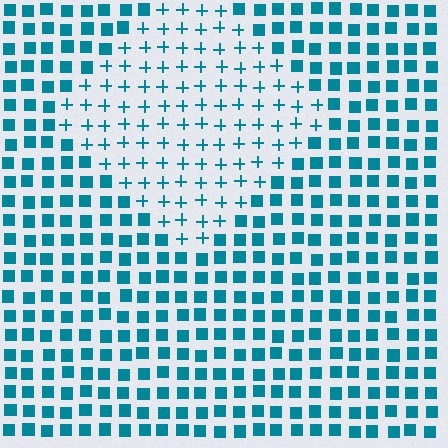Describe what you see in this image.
The image is filled with small teal elements arranged in a uniform grid. A diamond-shaped region contains plus signs, while the surrounding area contains squares. The boundary is defined purely by the change in element shape.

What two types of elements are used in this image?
The image uses plus signs inside the diamond region and squares outside it.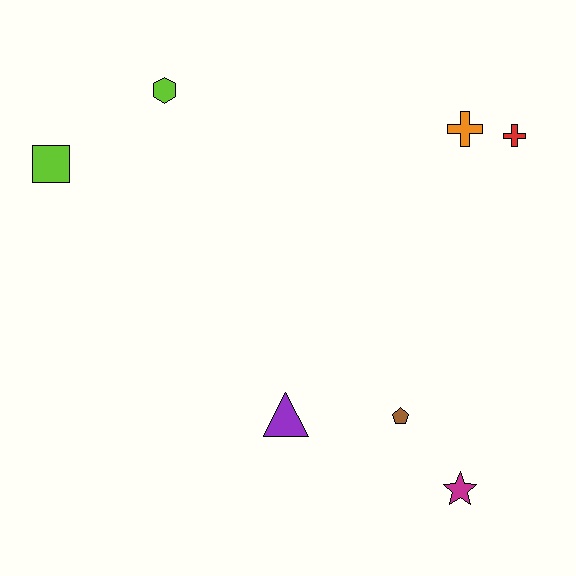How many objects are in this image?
There are 7 objects.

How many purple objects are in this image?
There is 1 purple object.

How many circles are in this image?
There are no circles.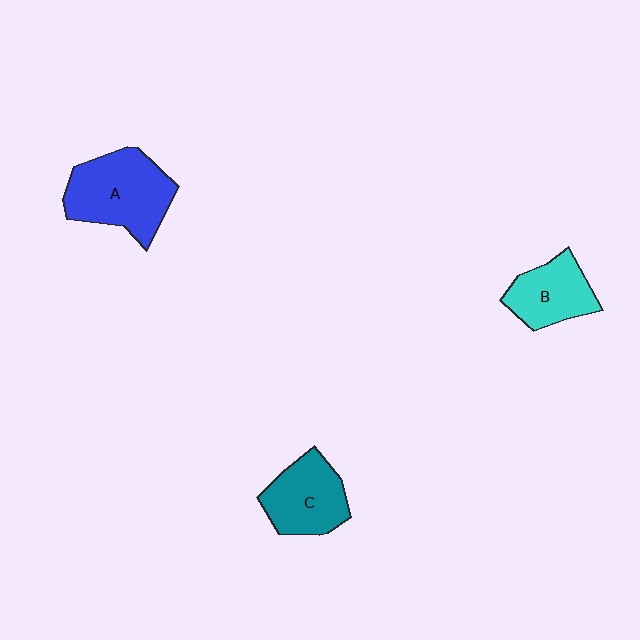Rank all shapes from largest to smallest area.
From largest to smallest: A (blue), C (teal), B (cyan).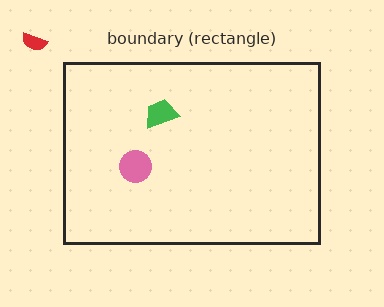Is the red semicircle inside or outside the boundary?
Outside.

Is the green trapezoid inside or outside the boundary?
Inside.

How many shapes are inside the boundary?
2 inside, 1 outside.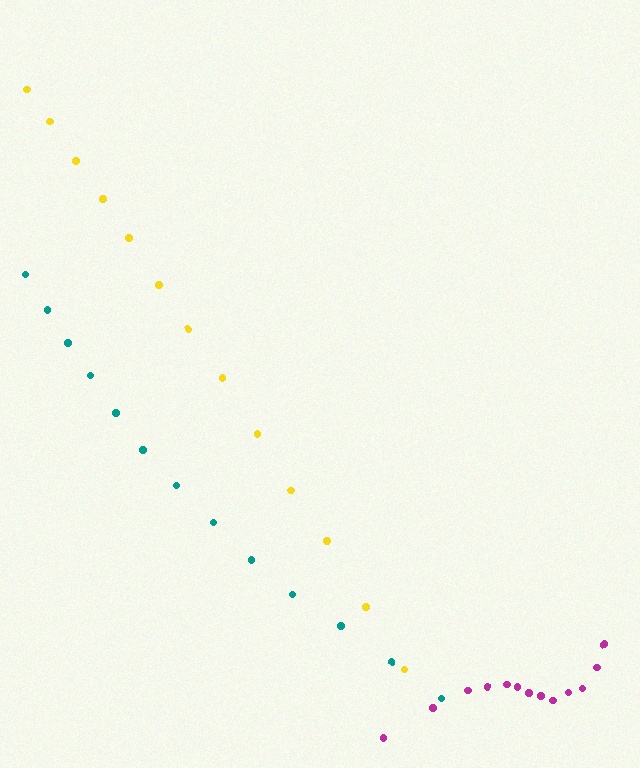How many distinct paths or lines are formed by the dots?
There are 3 distinct paths.